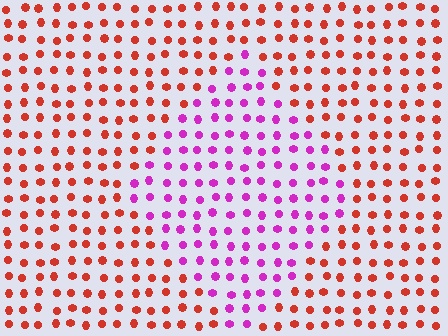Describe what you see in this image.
The image is filled with small red elements in a uniform arrangement. A diamond-shaped region is visible where the elements are tinted to a slightly different hue, forming a subtle color boundary.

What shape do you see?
I see a diamond.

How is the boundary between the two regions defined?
The boundary is defined purely by a slight shift in hue (about 60 degrees). Spacing, size, and orientation are identical on both sides.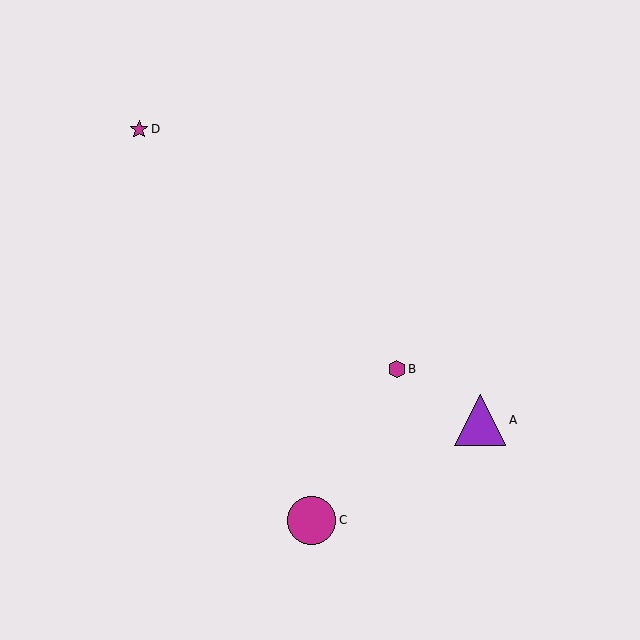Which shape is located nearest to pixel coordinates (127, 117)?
The magenta star (labeled D) at (139, 129) is nearest to that location.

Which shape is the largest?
The purple triangle (labeled A) is the largest.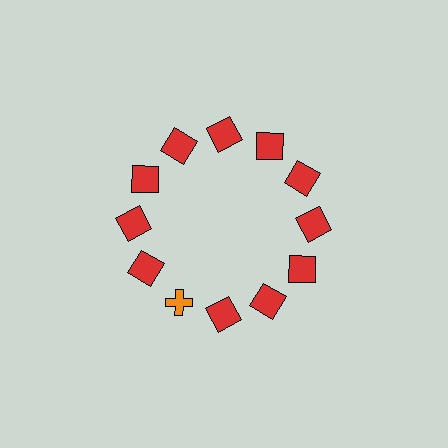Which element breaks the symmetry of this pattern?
The orange cross at roughly the 7 o'clock position breaks the symmetry. All other shapes are red squares.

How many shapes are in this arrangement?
There are 12 shapes arranged in a ring pattern.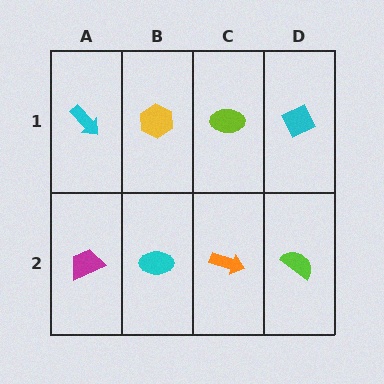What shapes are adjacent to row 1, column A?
A magenta trapezoid (row 2, column A), a yellow hexagon (row 1, column B).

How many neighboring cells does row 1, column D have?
2.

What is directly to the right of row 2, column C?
A lime semicircle.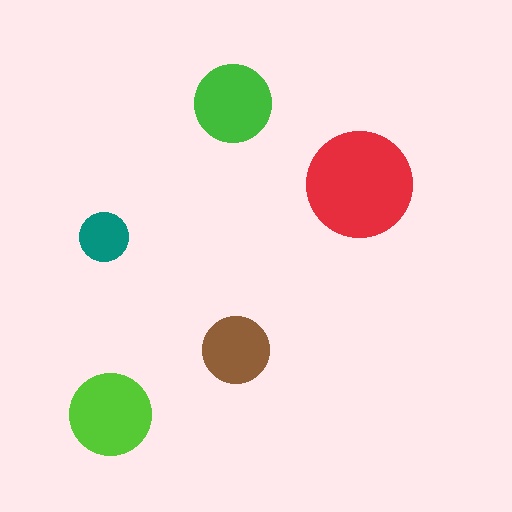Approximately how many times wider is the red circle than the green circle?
About 1.5 times wider.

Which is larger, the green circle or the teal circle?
The green one.